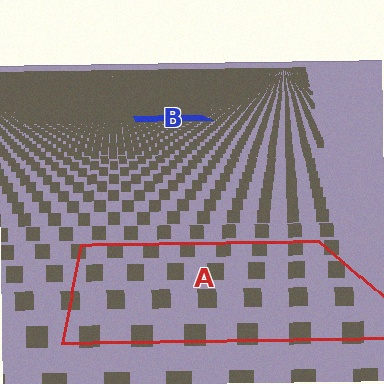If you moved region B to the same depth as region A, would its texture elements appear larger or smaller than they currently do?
They would appear larger. At a closer depth, the same texture elements are projected at a bigger on-screen size.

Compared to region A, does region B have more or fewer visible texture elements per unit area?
Region B has more texture elements per unit area — they are packed more densely because it is farther away.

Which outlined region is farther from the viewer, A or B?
Region B is farther from the viewer — the texture elements inside it appear smaller and more densely packed.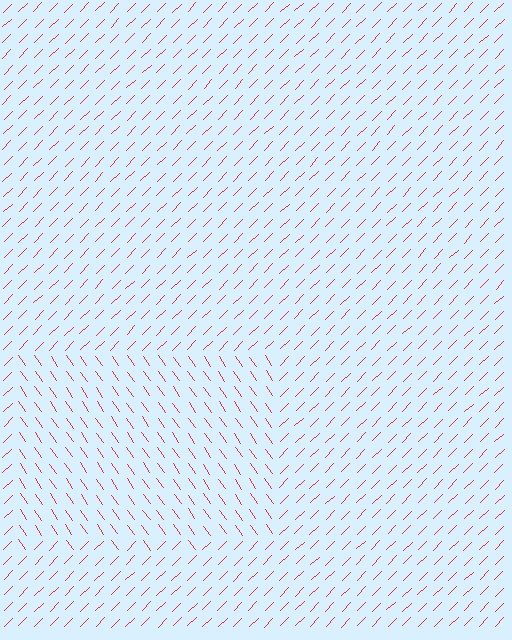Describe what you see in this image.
The image is filled with small red line segments. A rectangle region in the image has lines oriented differently from the surrounding lines, creating a visible texture boundary.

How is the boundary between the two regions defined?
The boundary is defined purely by a change in line orientation (approximately 80 degrees difference). All lines are the same color and thickness.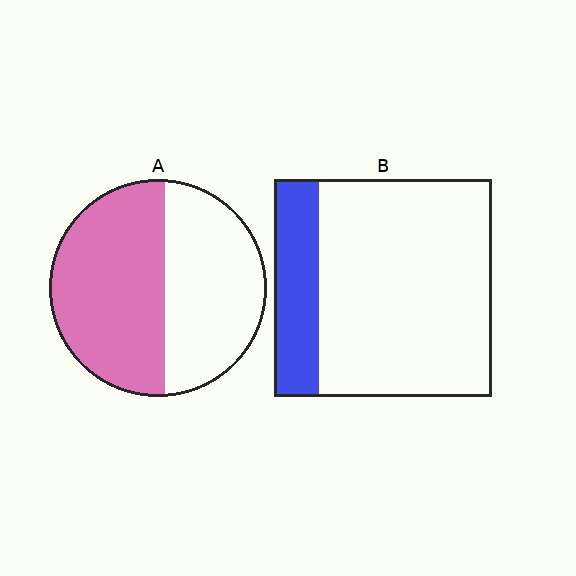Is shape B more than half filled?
No.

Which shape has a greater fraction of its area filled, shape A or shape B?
Shape A.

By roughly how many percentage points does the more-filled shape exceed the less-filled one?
By roughly 35 percentage points (A over B).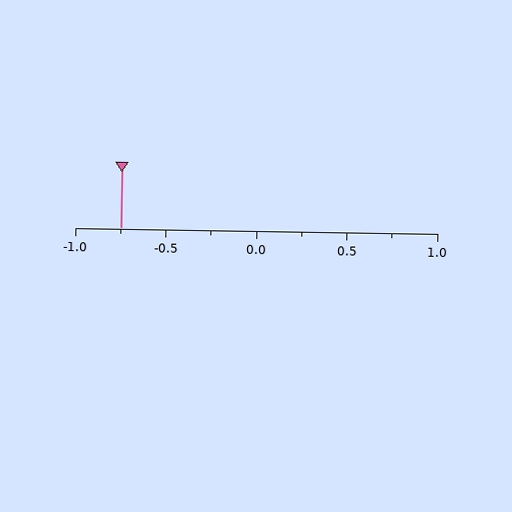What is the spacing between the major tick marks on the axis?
The major ticks are spaced 0.5 apart.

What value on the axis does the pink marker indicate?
The marker indicates approximately -0.75.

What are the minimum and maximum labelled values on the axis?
The axis runs from -1.0 to 1.0.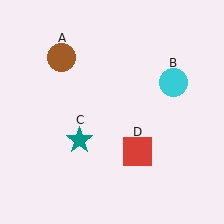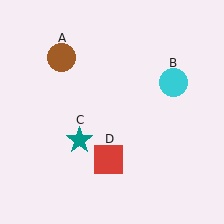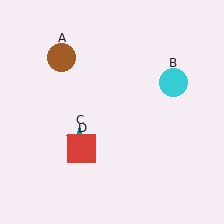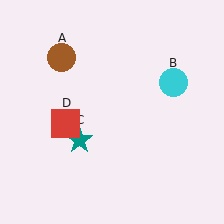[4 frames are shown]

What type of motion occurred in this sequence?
The red square (object D) rotated clockwise around the center of the scene.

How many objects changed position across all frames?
1 object changed position: red square (object D).